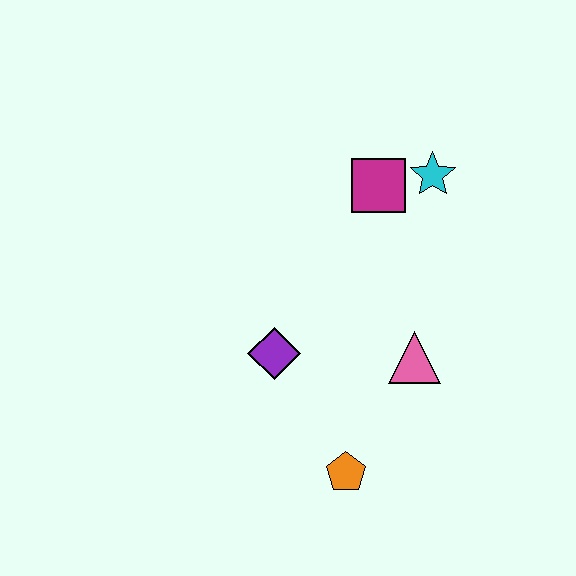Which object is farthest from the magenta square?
The orange pentagon is farthest from the magenta square.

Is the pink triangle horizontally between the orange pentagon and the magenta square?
No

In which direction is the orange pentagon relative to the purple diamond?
The orange pentagon is below the purple diamond.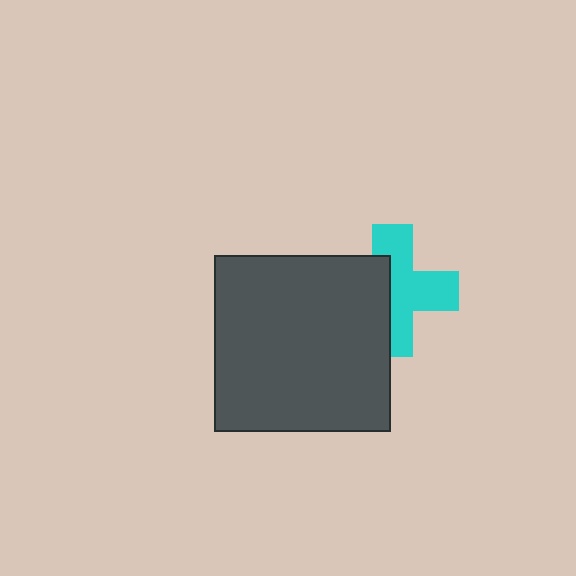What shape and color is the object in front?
The object in front is a dark gray square.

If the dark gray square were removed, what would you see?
You would see the complete cyan cross.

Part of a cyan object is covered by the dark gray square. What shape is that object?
It is a cross.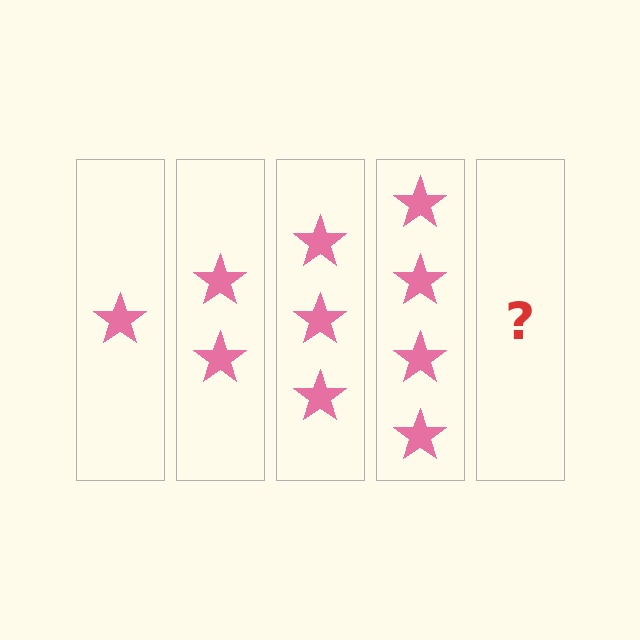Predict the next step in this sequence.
The next step is 5 stars.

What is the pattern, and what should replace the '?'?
The pattern is that each step adds one more star. The '?' should be 5 stars.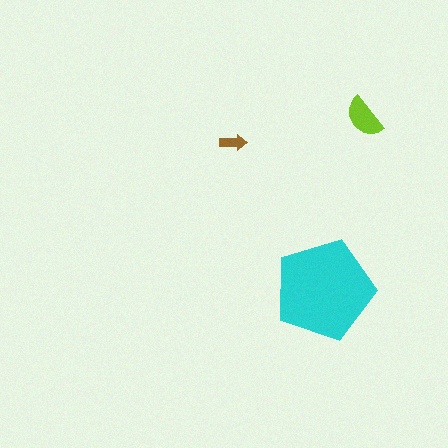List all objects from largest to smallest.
The cyan pentagon, the lime semicircle, the brown arrow.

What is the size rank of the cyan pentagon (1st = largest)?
1st.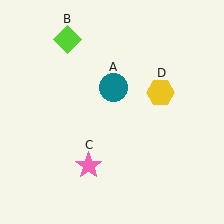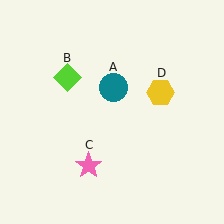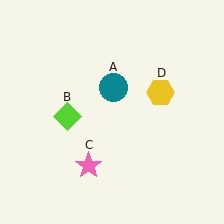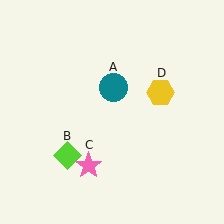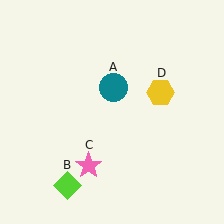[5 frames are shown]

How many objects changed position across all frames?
1 object changed position: lime diamond (object B).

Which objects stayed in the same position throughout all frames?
Teal circle (object A) and pink star (object C) and yellow hexagon (object D) remained stationary.